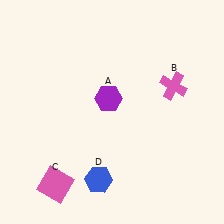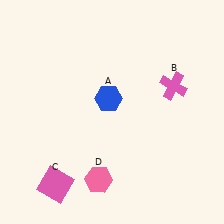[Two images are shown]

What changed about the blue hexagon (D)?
In Image 1, D is blue. In Image 2, it changed to pink.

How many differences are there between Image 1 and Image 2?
There are 2 differences between the two images.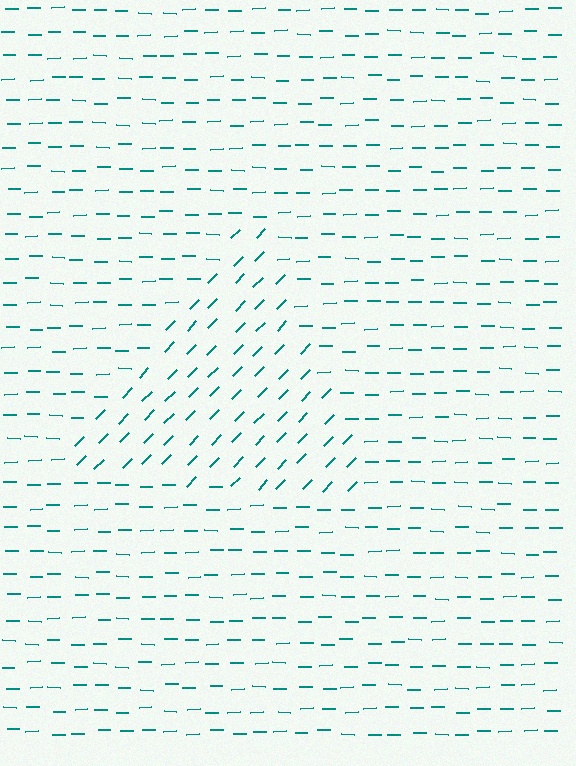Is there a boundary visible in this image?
Yes, there is a texture boundary formed by a change in line orientation.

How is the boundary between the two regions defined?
The boundary is defined purely by a change in line orientation (approximately 45 degrees difference). All lines are the same color and thickness.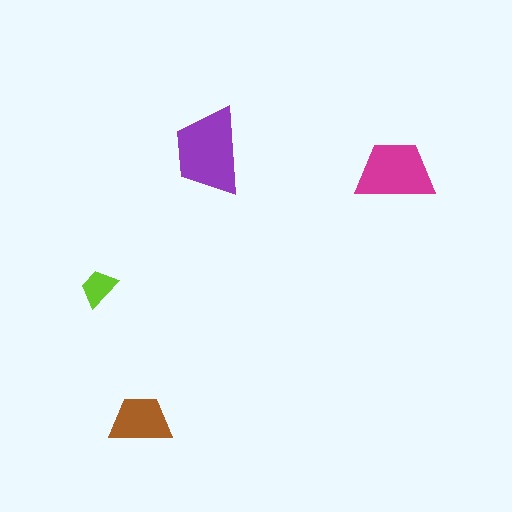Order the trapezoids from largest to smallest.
the purple one, the magenta one, the brown one, the lime one.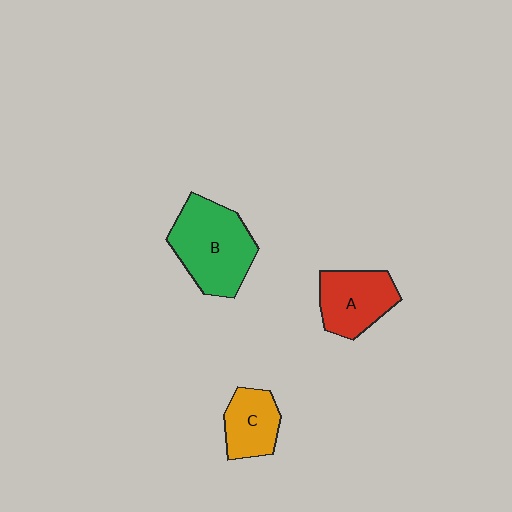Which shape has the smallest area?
Shape C (orange).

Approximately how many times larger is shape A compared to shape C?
Approximately 1.3 times.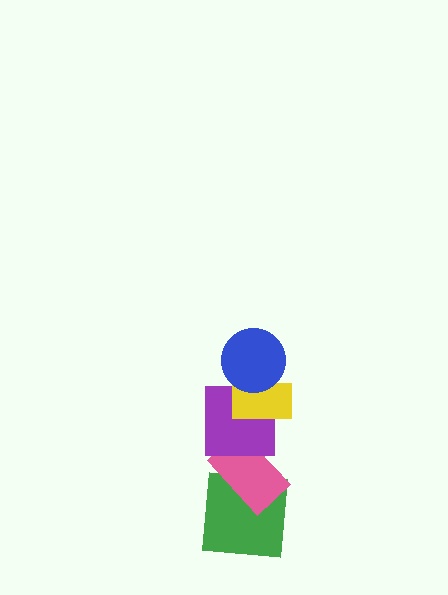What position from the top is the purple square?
The purple square is 3rd from the top.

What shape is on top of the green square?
The pink rectangle is on top of the green square.